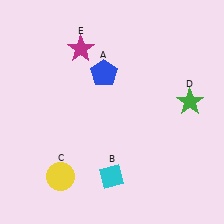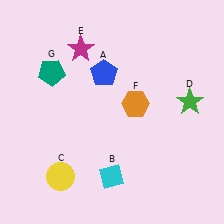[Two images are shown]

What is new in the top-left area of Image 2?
A teal pentagon (G) was added in the top-left area of Image 2.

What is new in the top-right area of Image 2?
An orange hexagon (F) was added in the top-right area of Image 2.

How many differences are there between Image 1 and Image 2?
There are 2 differences between the two images.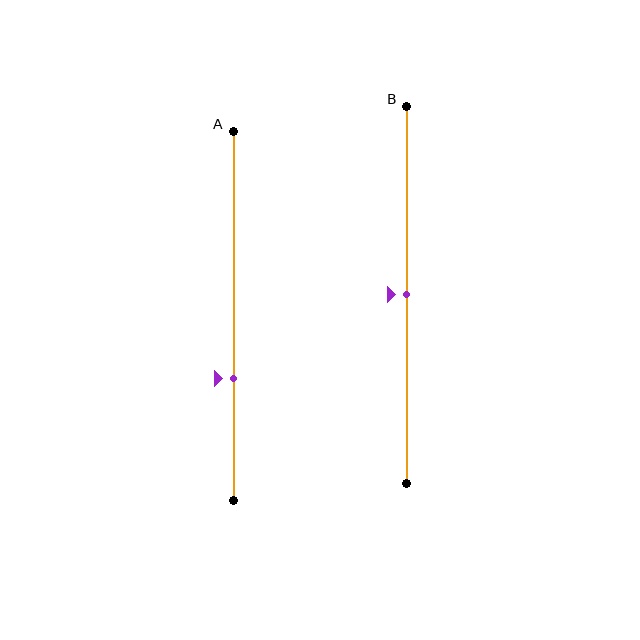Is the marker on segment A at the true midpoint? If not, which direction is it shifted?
No, the marker on segment A is shifted downward by about 17% of the segment length.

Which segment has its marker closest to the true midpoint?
Segment B has its marker closest to the true midpoint.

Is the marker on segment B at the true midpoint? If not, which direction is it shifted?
Yes, the marker on segment B is at the true midpoint.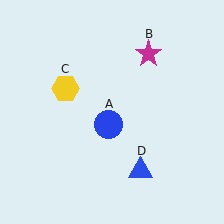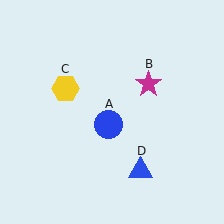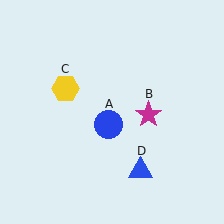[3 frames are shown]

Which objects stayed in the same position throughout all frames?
Blue circle (object A) and yellow hexagon (object C) and blue triangle (object D) remained stationary.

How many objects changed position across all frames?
1 object changed position: magenta star (object B).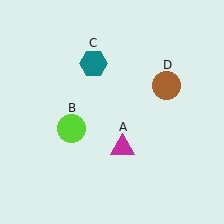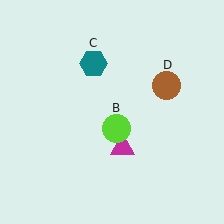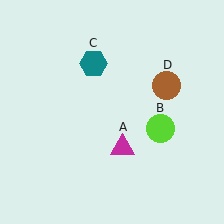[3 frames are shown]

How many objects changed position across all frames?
1 object changed position: lime circle (object B).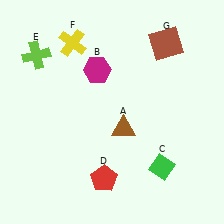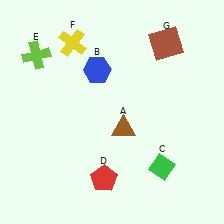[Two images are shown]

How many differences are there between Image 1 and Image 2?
There is 1 difference between the two images.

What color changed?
The hexagon (B) changed from magenta in Image 1 to blue in Image 2.